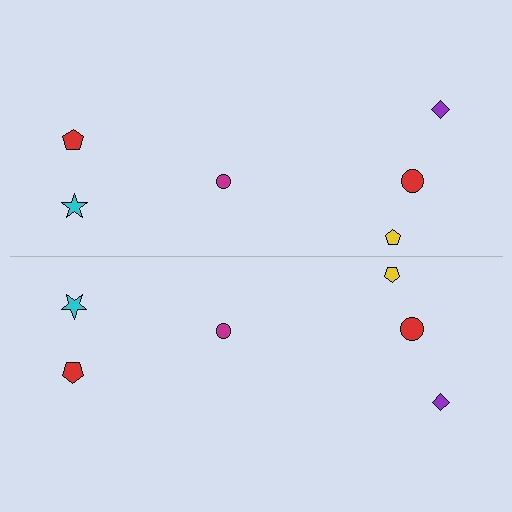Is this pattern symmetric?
Yes, this pattern has bilateral (reflection) symmetry.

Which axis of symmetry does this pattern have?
The pattern has a horizontal axis of symmetry running through the center of the image.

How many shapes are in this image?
There are 12 shapes in this image.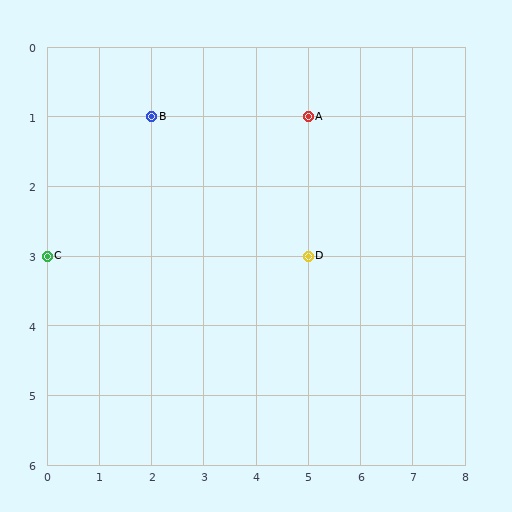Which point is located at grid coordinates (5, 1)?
Point A is at (5, 1).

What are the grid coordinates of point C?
Point C is at grid coordinates (0, 3).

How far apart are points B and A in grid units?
Points B and A are 3 columns apart.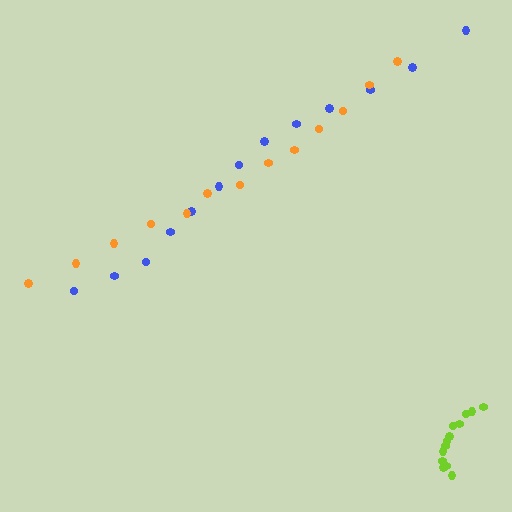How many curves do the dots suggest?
There are 3 distinct paths.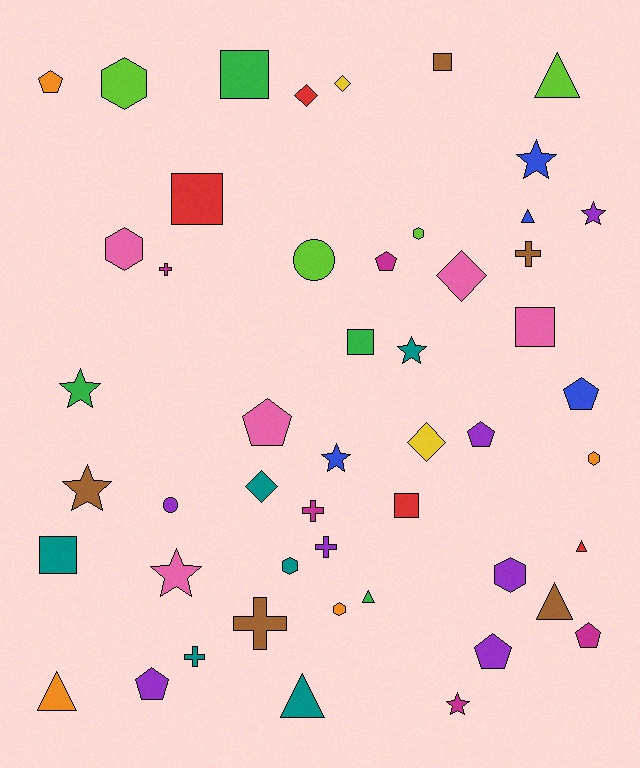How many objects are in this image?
There are 50 objects.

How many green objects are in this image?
There are 4 green objects.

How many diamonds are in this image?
There are 5 diamonds.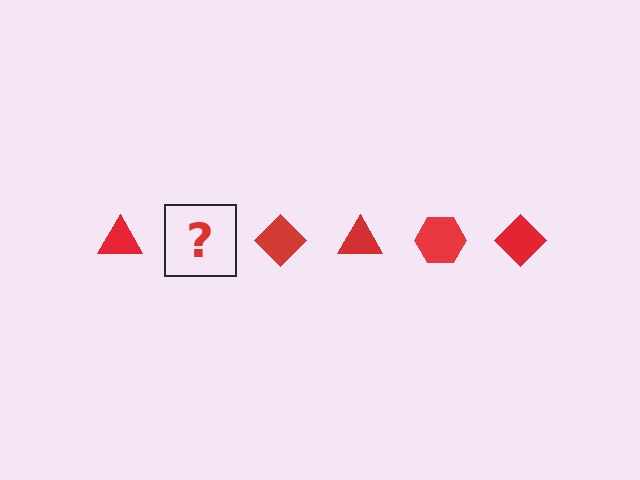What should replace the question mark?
The question mark should be replaced with a red hexagon.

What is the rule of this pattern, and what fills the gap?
The rule is that the pattern cycles through triangle, hexagon, diamond shapes in red. The gap should be filled with a red hexagon.